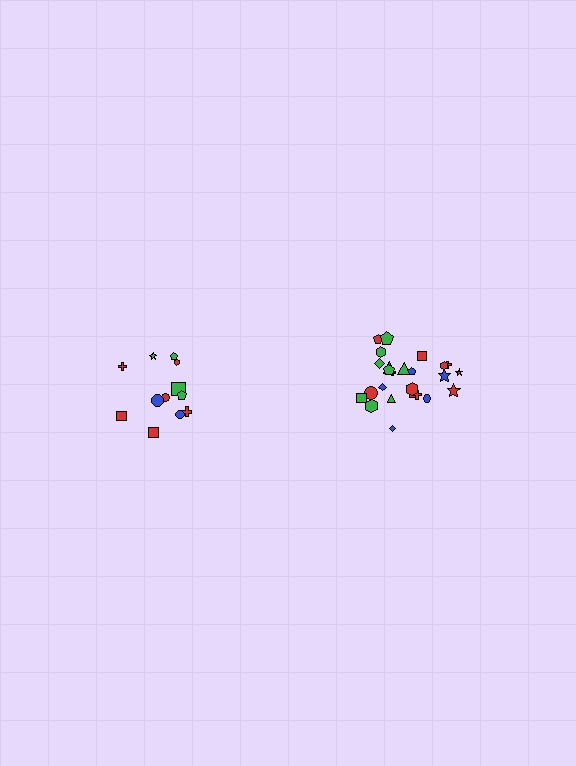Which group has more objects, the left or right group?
The right group.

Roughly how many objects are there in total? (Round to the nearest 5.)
Roughly 35 objects in total.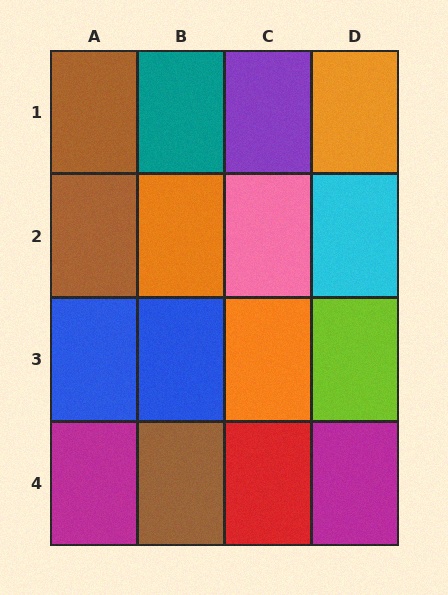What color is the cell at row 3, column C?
Orange.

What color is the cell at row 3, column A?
Blue.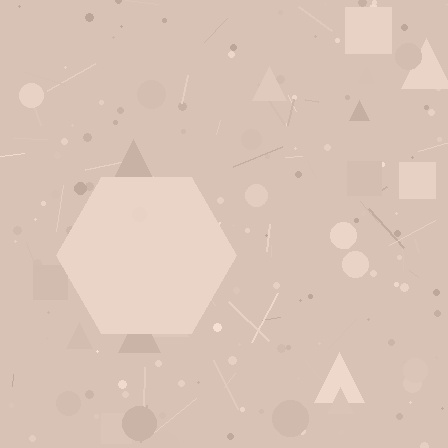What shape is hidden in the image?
A hexagon is hidden in the image.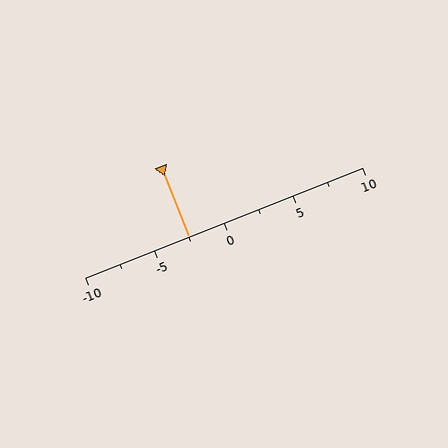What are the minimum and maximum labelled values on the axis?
The axis runs from -10 to 10.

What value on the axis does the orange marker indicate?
The marker indicates approximately -2.5.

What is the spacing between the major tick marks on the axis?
The major ticks are spaced 5 apart.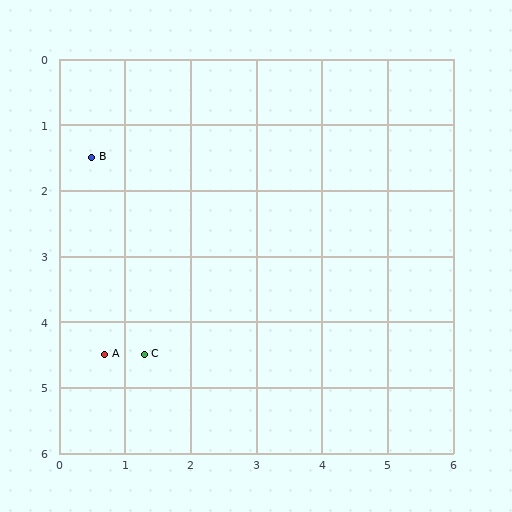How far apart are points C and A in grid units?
Points C and A are about 0.6 grid units apart.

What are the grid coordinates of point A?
Point A is at approximately (0.7, 4.5).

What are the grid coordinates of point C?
Point C is at approximately (1.3, 4.5).